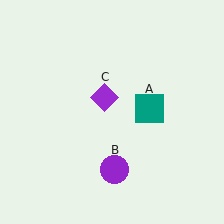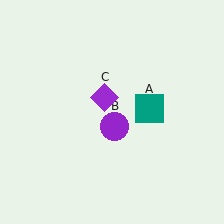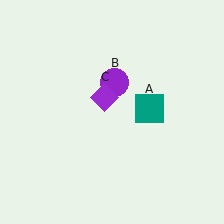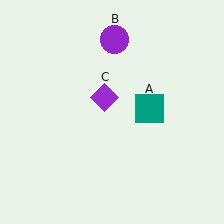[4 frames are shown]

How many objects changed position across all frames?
1 object changed position: purple circle (object B).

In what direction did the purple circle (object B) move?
The purple circle (object B) moved up.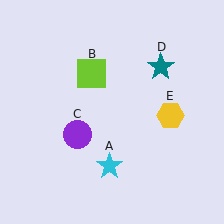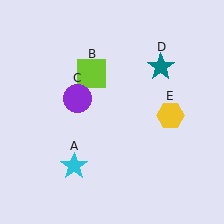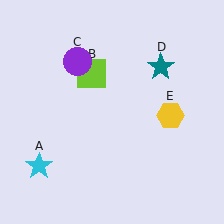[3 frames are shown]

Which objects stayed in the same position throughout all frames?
Lime square (object B) and teal star (object D) and yellow hexagon (object E) remained stationary.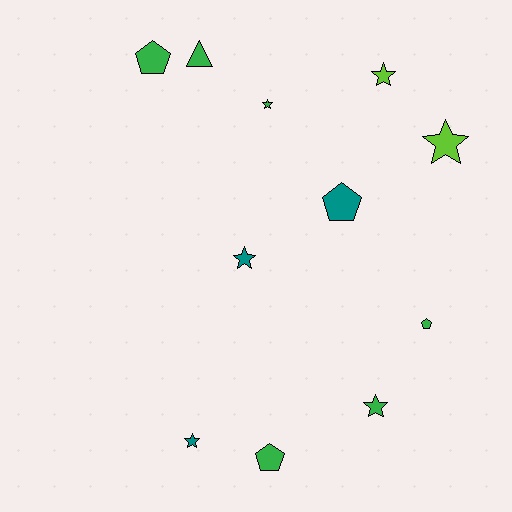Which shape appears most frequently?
Star, with 6 objects.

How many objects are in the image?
There are 11 objects.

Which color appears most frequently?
Green, with 6 objects.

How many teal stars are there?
There are 2 teal stars.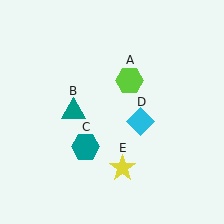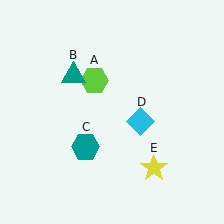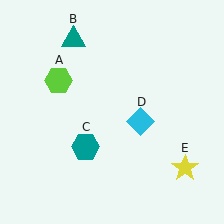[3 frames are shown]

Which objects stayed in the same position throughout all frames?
Teal hexagon (object C) and cyan diamond (object D) remained stationary.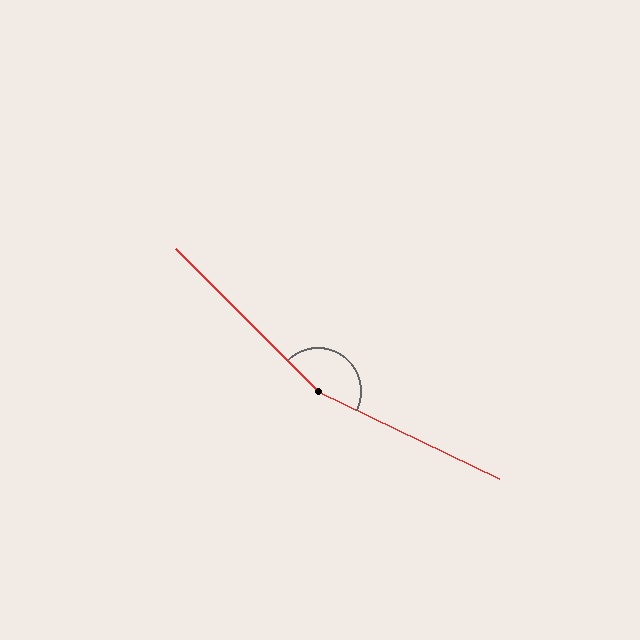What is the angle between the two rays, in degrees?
Approximately 161 degrees.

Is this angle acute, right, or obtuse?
It is obtuse.